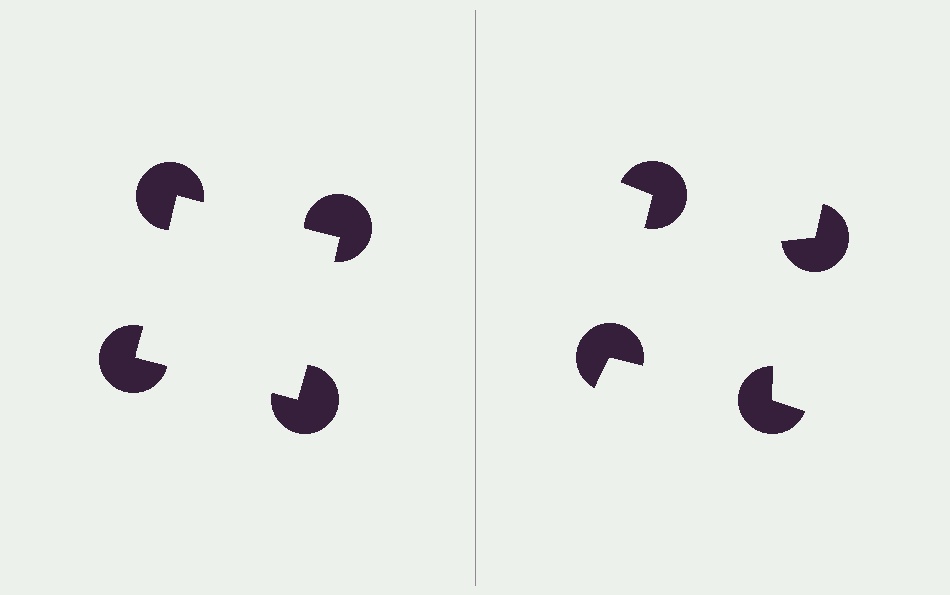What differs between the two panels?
The pac-man discs are positioned identically on both sides; only the wedge orientations differ. On the left they align to a square; on the right they are misaligned.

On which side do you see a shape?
An illusory square appears on the left side. On the right side the wedge cuts are rotated, so no coherent shape forms.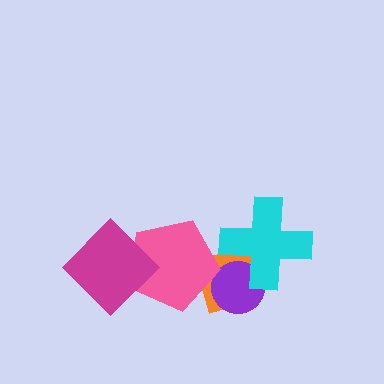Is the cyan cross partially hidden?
No, no other shape covers it.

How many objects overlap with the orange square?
3 objects overlap with the orange square.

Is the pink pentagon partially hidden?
Yes, it is partially covered by another shape.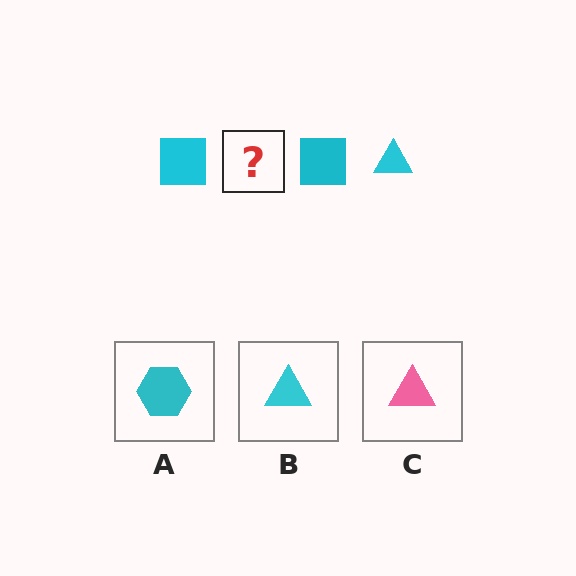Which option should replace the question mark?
Option B.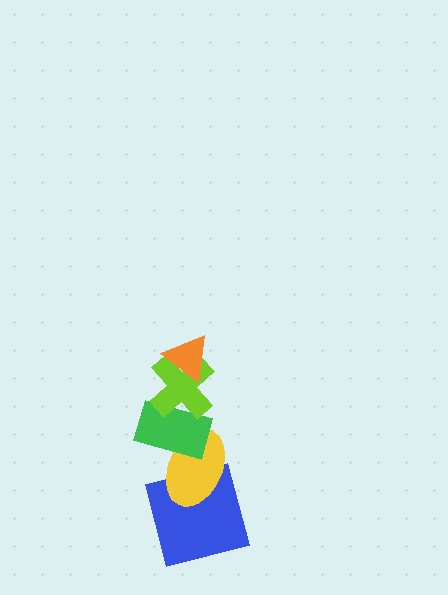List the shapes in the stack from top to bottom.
From top to bottom: the orange triangle, the lime cross, the green rectangle, the yellow ellipse, the blue square.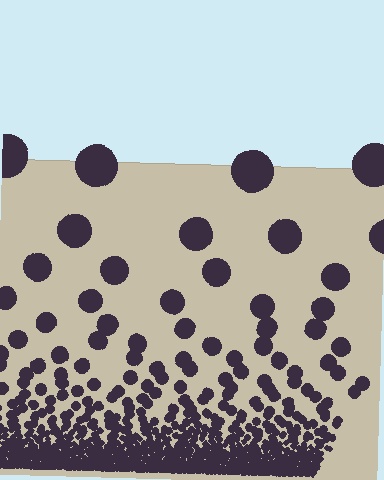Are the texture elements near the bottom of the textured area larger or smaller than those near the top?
Smaller. The gradient is inverted — elements near the bottom are smaller and denser.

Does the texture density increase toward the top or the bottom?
Density increases toward the bottom.